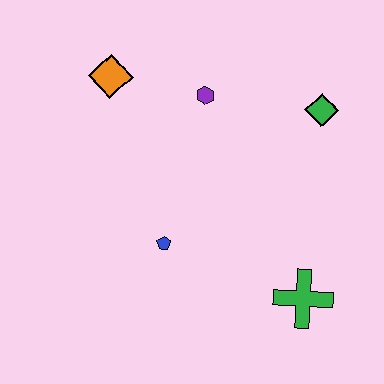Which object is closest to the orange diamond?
The purple hexagon is closest to the orange diamond.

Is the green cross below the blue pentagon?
Yes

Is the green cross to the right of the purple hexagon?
Yes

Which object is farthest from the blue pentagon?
The green diamond is farthest from the blue pentagon.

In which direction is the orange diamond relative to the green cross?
The orange diamond is above the green cross.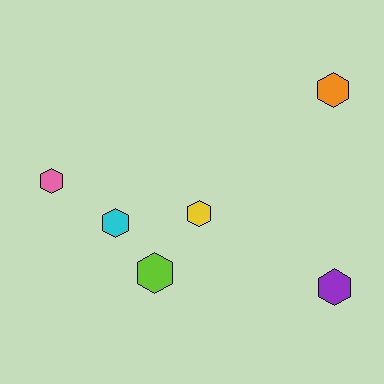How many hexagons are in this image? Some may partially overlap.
There are 6 hexagons.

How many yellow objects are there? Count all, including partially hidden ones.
There is 1 yellow object.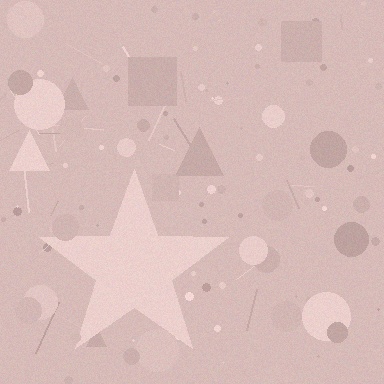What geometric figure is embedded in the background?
A star is embedded in the background.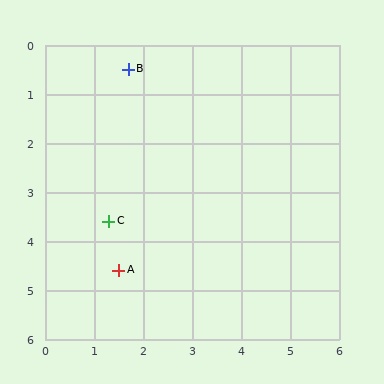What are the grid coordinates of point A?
Point A is at approximately (1.5, 4.6).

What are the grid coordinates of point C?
Point C is at approximately (1.3, 3.6).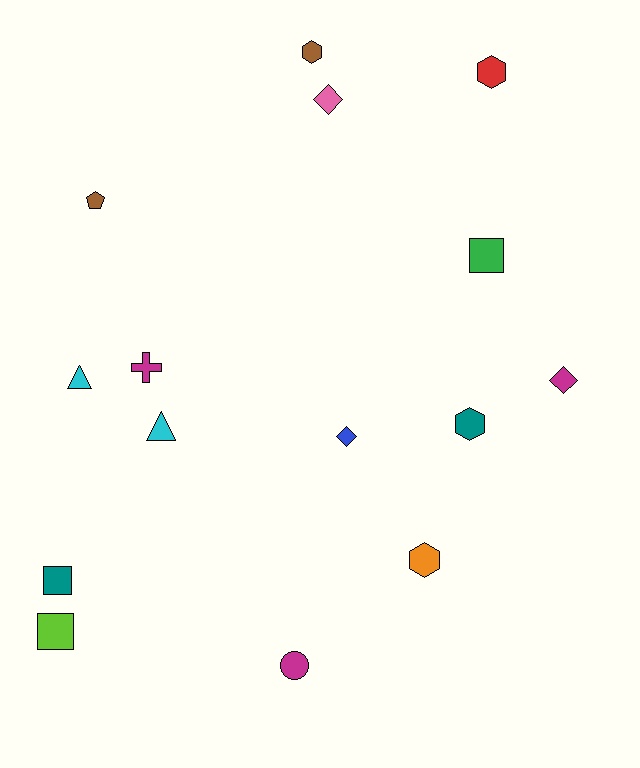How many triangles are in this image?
There are 2 triangles.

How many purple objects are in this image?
There are no purple objects.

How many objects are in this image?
There are 15 objects.